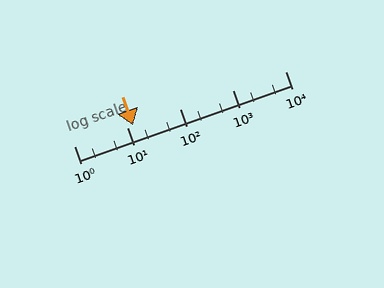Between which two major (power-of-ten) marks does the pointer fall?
The pointer is between 10 and 100.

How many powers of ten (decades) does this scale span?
The scale spans 4 decades, from 1 to 10000.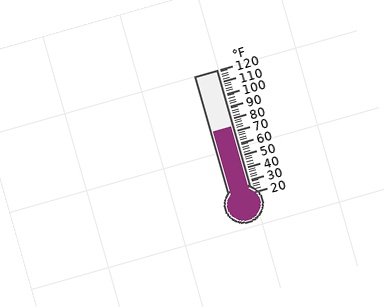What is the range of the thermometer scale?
The thermometer scale ranges from 20°F to 120°F.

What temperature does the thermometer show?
The thermometer shows approximately 74°F.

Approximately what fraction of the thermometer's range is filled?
The thermometer is filled to approximately 55% of its range.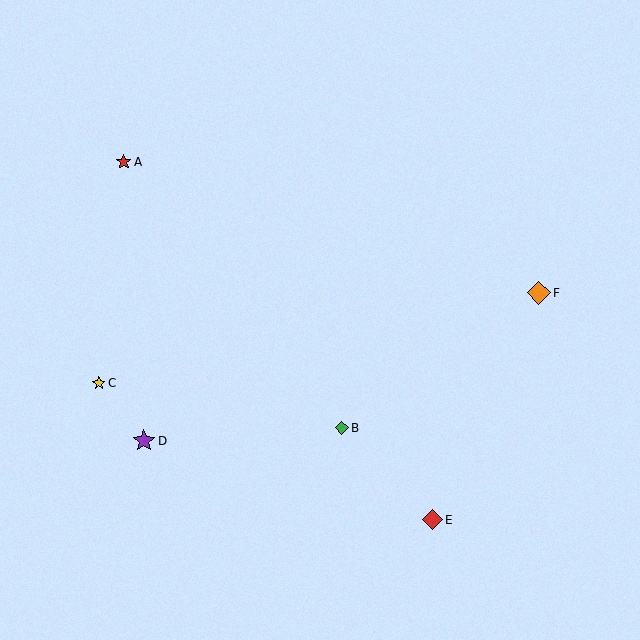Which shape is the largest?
The orange diamond (labeled F) is the largest.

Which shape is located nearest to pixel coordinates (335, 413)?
The green diamond (labeled B) at (342, 428) is nearest to that location.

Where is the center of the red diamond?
The center of the red diamond is at (432, 520).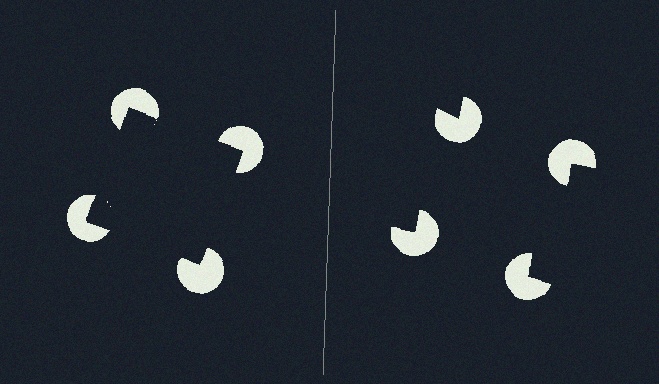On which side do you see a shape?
An illusory square appears on the left side. On the right side the wedge cuts are rotated, so no coherent shape forms.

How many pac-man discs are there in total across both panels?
8 — 4 on each side.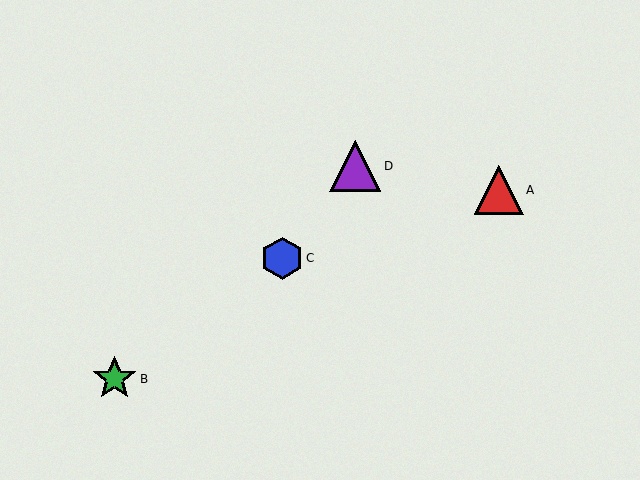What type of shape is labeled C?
Shape C is a blue hexagon.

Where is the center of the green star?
The center of the green star is at (115, 379).